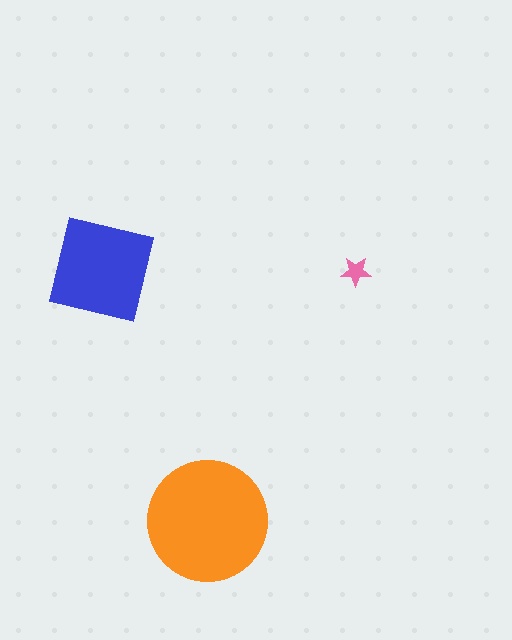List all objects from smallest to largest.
The pink star, the blue square, the orange circle.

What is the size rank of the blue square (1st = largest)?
2nd.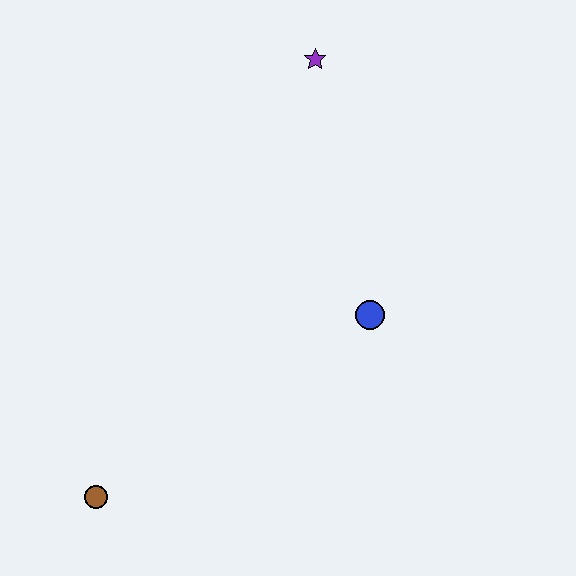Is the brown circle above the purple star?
No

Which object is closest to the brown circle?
The blue circle is closest to the brown circle.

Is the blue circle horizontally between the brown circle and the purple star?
No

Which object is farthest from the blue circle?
The brown circle is farthest from the blue circle.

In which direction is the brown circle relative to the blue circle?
The brown circle is to the left of the blue circle.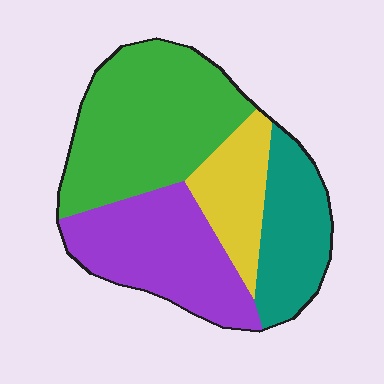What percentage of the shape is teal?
Teal takes up about one fifth (1/5) of the shape.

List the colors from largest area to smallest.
From largest to smallest: green, purple, teal, yellow.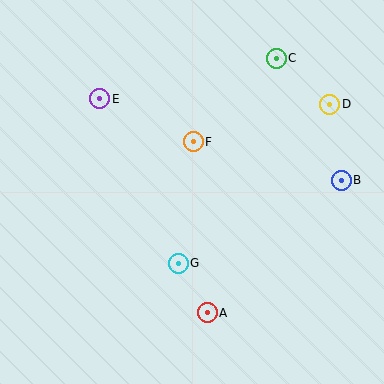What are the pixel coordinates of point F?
Point F is at (193, 142).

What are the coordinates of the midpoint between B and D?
The midpoint between B and D is at (336, 142).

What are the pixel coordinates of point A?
Point A is at (207, 313).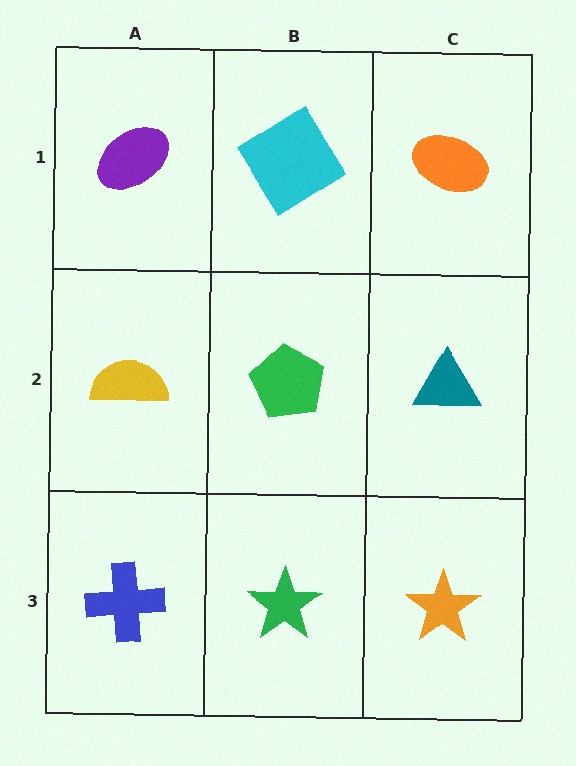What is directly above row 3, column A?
A yellow semicircle.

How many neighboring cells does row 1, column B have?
3.